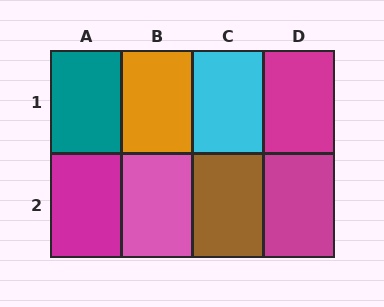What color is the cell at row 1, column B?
Orange.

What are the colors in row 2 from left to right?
Magenta, pink, brown, magenta.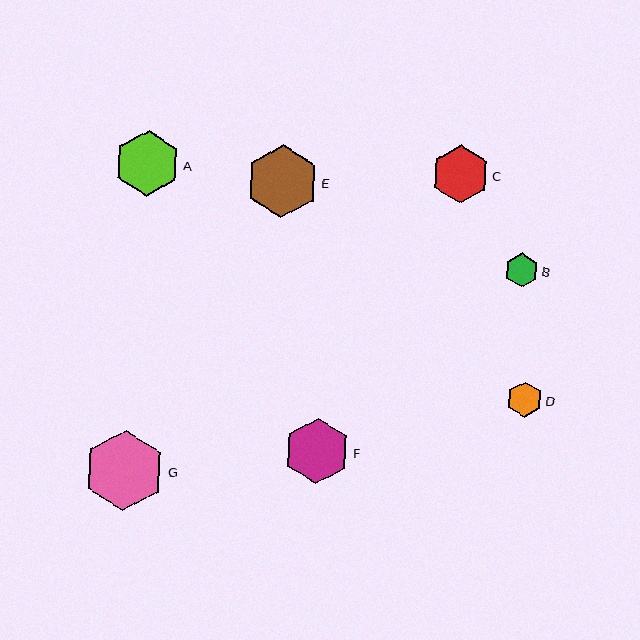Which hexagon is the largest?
Hexagon G is the largest with a size of approximately 81 pixels.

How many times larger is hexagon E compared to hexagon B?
Hexagon E is approximately 2.1 times the size of hexagon B.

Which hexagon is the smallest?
Hexagon B is the smallest with a size of approximately 34 pixels.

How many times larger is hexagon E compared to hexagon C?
Hexagon E is approximately 1.3 times the size of hexagon C.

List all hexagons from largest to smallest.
From largest to smallest: G, E, A, F, C, D, B.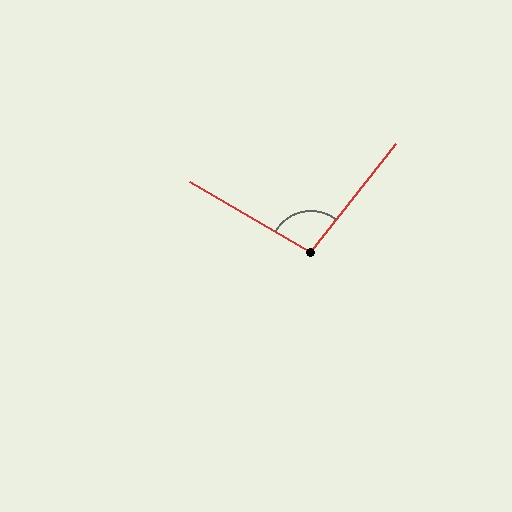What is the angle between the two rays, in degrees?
Approximately 98 degrees.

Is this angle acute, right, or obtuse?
It is obtuse.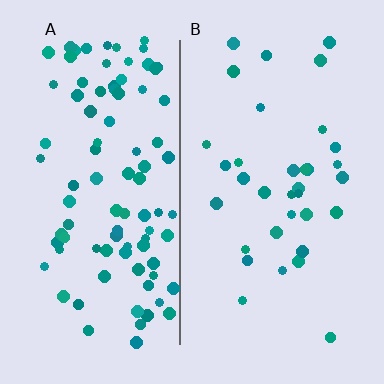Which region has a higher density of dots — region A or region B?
A (the left).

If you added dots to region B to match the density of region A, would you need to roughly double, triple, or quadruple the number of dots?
Approximately triple.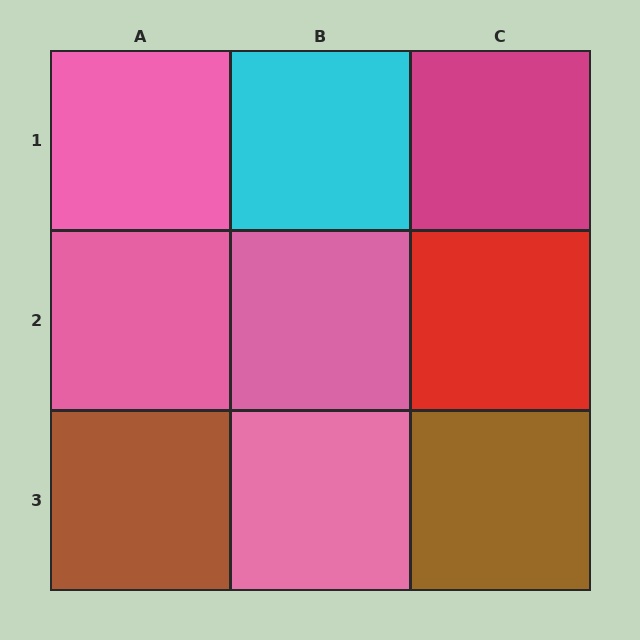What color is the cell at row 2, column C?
Red.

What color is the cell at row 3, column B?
Pink.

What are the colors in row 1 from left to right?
Pink, cyan, magenta.